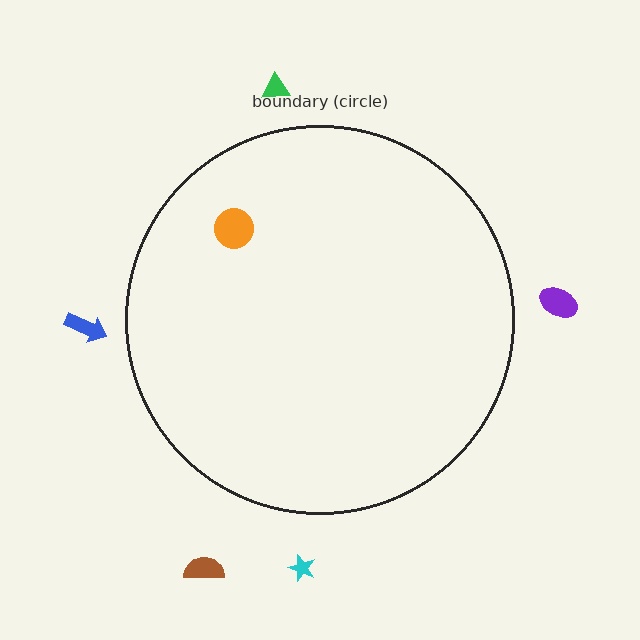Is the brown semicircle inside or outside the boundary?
Outside.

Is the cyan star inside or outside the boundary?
Outside.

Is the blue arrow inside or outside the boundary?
Outside.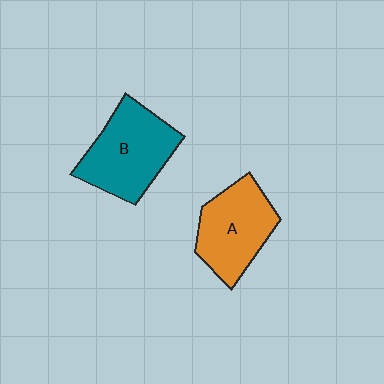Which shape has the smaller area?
Shape A (orange).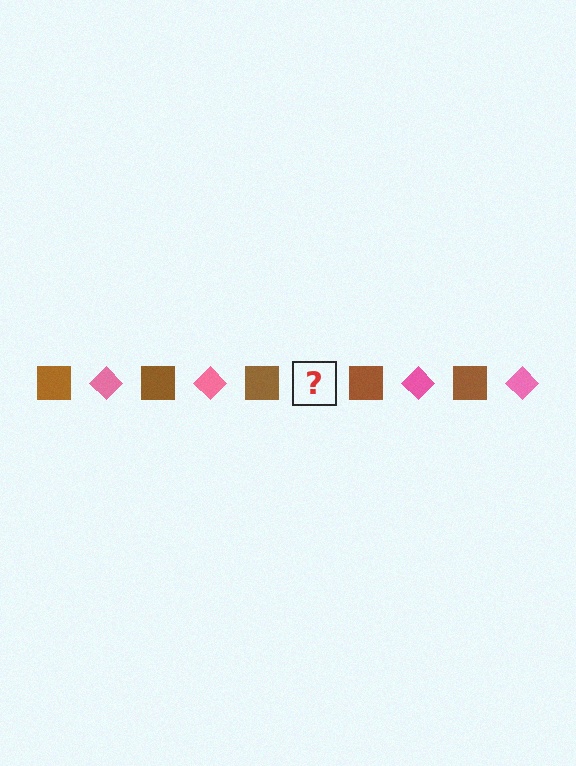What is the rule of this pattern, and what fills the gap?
The rule is that the pattern alternates between brown square and pink diamond. The gap should be filled with a pink diamond.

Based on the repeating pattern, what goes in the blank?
The blank should be a pink diamond.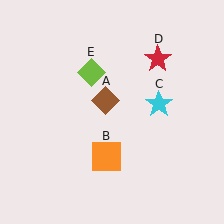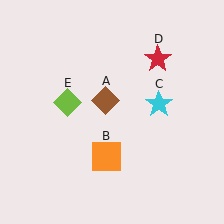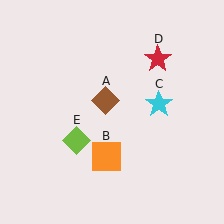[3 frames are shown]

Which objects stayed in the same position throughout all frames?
Brown diamond (object A) and orange square (object B) and cyan star (object C) and red star (object D) remained stationary.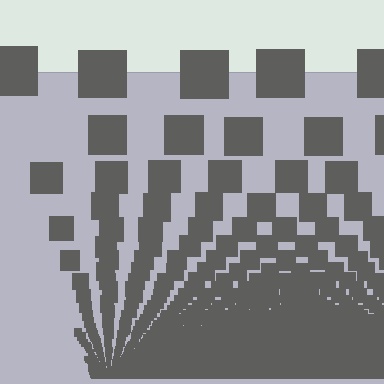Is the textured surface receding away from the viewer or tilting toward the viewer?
The surface appears to tilt toward the viewer. Texture elements get larger and sparser toward the top.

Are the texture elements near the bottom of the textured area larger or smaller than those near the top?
Smaller. The gradient is inverted — elements near the bottom are smaller and denser.